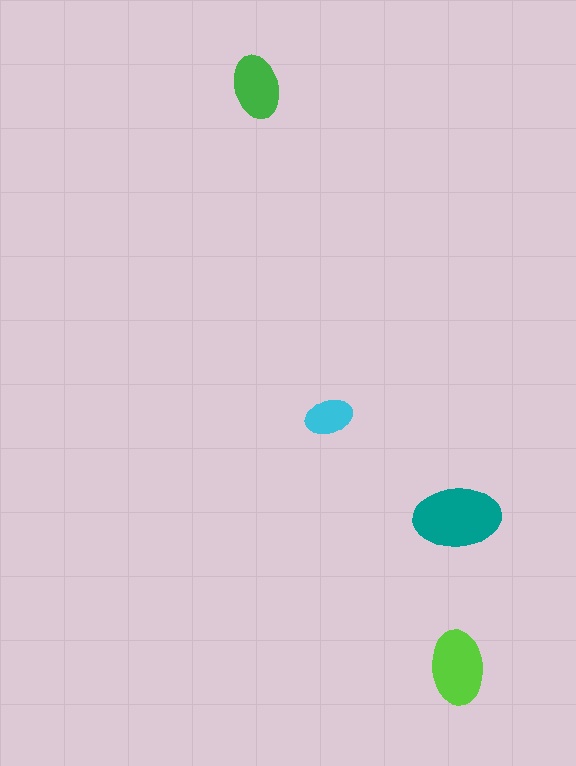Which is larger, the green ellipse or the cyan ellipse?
The green one.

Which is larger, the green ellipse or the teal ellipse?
The teal one.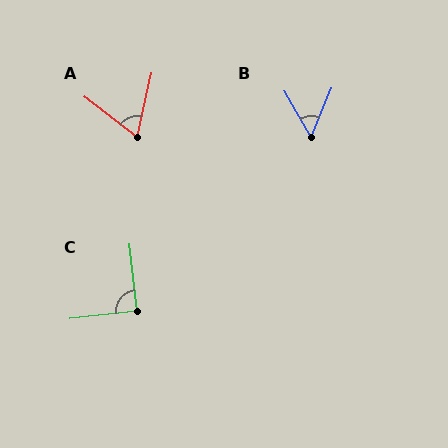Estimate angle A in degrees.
Approximately 65 degrees.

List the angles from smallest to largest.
B (52°), A (65°), C (90°).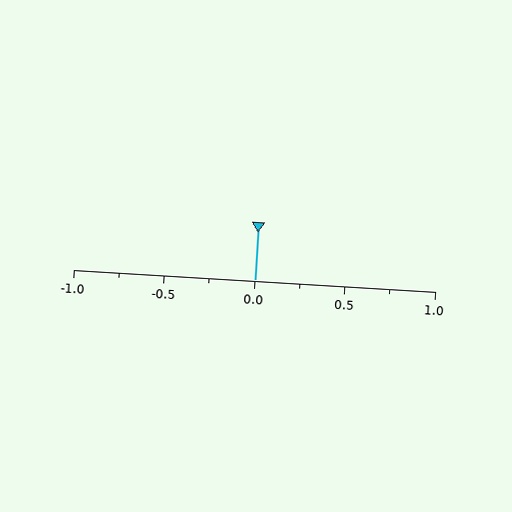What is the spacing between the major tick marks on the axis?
The major ticks are spaced 0.5 apart.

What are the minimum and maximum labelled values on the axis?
The axis runs from -1.0 to 1.0.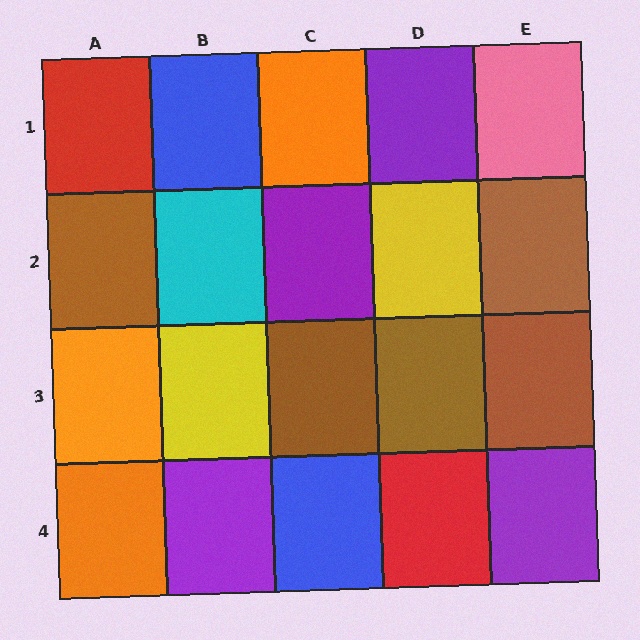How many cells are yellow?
2 cells are yellow.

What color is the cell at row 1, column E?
Pink.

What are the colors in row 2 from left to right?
Brown, cyan, purple, yellow, brown.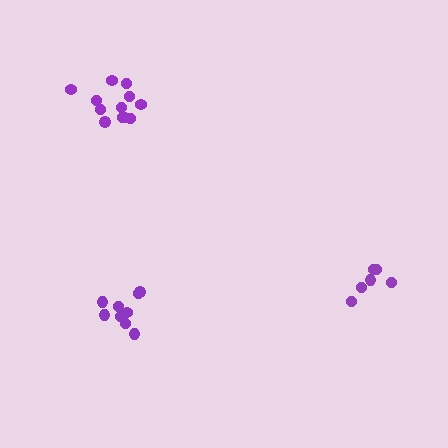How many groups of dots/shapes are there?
There are 3 groups.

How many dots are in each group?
Group 1: 6 dots, Group 2: 12 dots, Group 3: 9 dots (27 total).